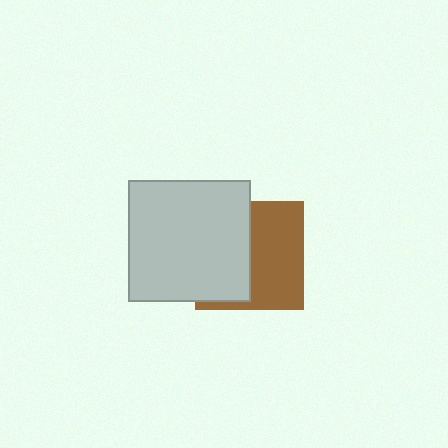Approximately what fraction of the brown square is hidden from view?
Roughly 48% of the brown square is hidden behind the light gray square.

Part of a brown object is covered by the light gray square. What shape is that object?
It is a square.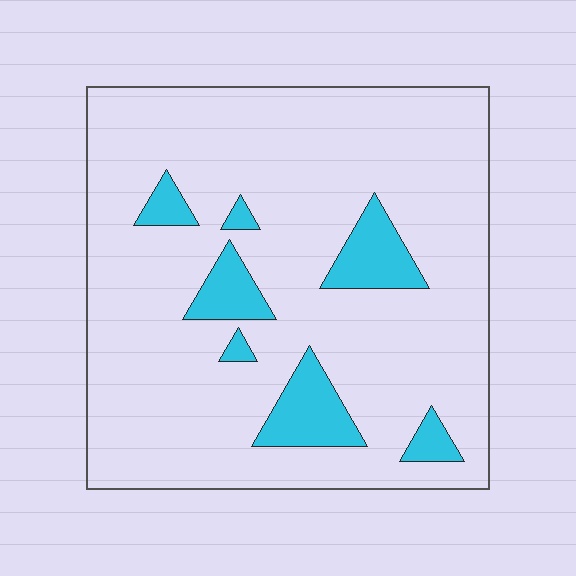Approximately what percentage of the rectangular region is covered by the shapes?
Approximately 15%.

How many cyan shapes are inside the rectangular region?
7.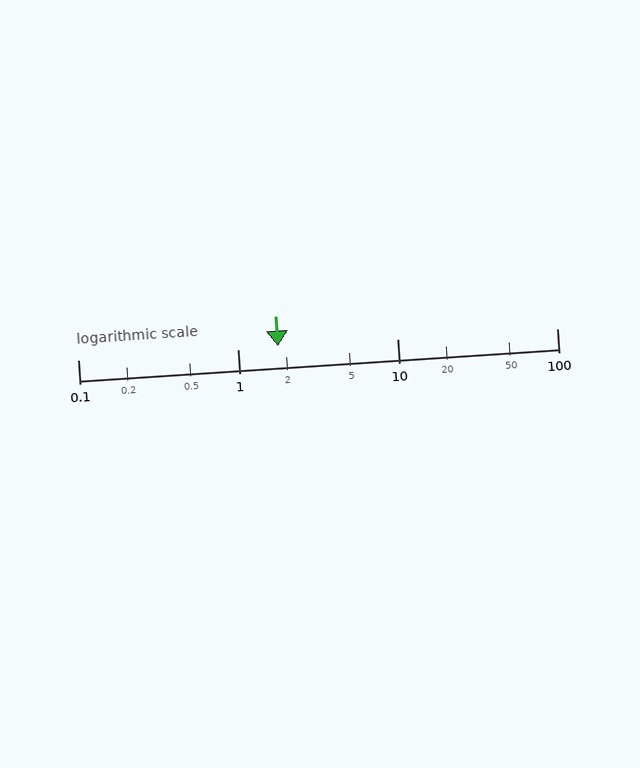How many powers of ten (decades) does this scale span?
The scale spans 3 decades, from 0.1 to 100.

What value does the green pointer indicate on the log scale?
The pointer indicates approximately 1.8.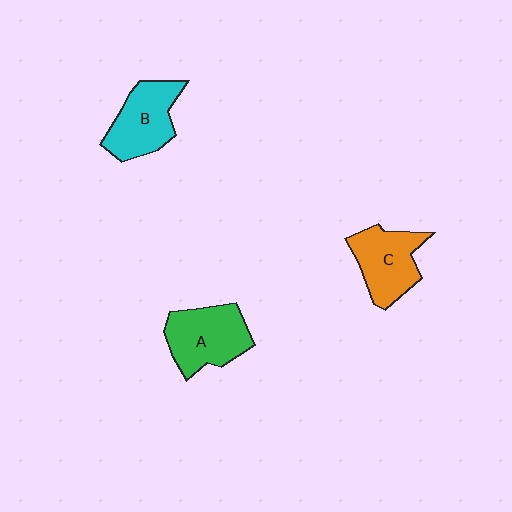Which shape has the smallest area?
Shape C (orange).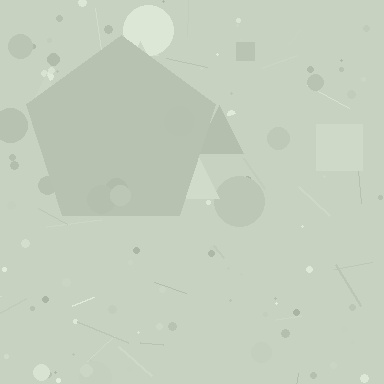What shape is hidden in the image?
A pentagon is hidden in the image.